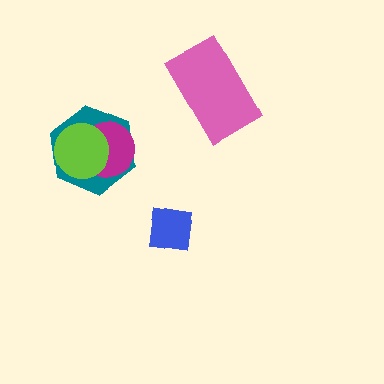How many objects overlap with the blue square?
0 objects overlap with the blue square.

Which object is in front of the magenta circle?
The lime circle is in front of the magenta circle.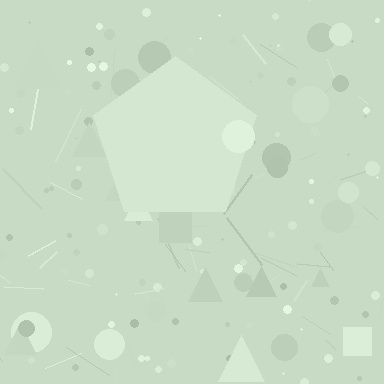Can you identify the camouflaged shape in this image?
The camouflaged shape is a pentagon.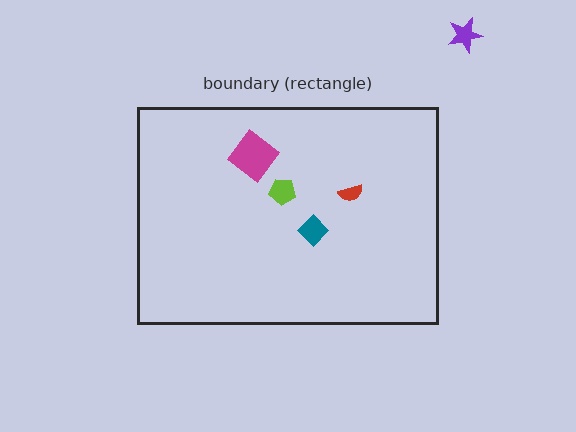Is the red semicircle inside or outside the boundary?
Inside.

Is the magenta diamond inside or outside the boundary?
Inside.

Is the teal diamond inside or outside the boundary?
Inside.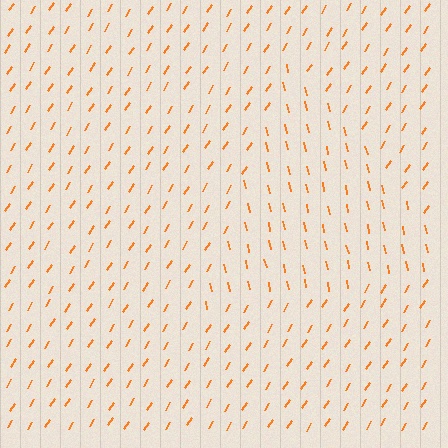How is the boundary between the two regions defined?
The boundary is defined purely by a change in line orientation (approximately 45 degrees difference). All lines are the same color and thickness.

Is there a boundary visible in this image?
Yes, there is a texture boundary formed by a change in line orientation.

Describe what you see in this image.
The image is filled with small orange line segments. A triangle region in the image has lines oriented differently from the surrounding lines, creating a visible texture boundary.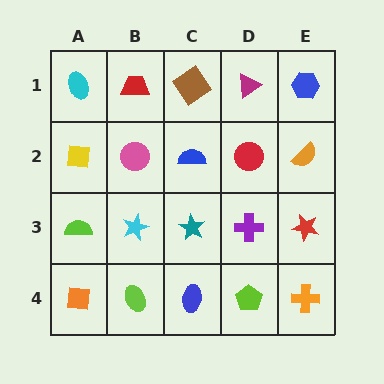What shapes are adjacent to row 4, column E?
A red star (row 3, column E), a lime pentagon (row 4, column D).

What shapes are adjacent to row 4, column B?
A cyan star (row 3, column B), an orange square (row 4, column A), a blue ellipse (row 4, column C).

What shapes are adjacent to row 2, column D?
A magenta triangle (row 1, column D), a purple cross (row 3, column D), a blue semicircle (row 2, column C), an orange semicircle (row 2, column E).